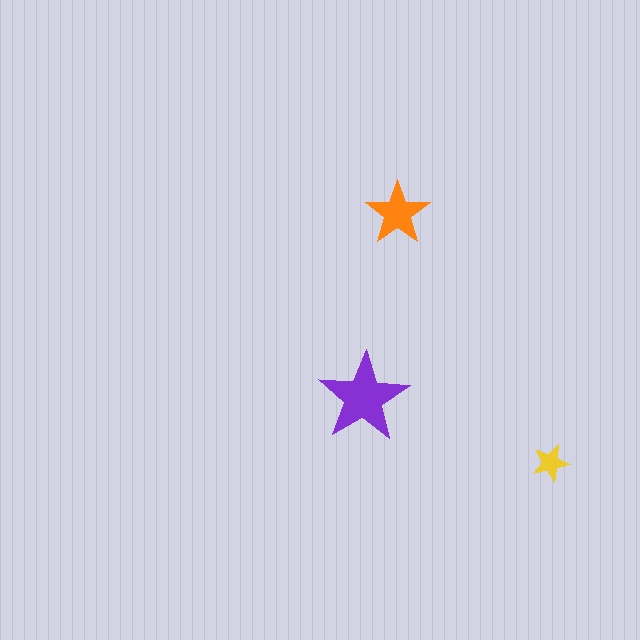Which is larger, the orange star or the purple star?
The purple one.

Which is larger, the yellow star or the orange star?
The orange one.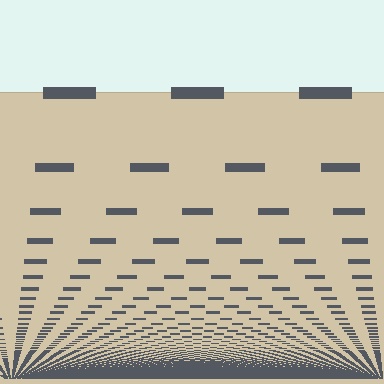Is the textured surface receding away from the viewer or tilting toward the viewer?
The surface appears to tilt toward the viewer. Texture elements get larger and sparser toward the top.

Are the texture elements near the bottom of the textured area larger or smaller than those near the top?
Smaller. The gradient is inverted — elements near the bottom are smaller and denser.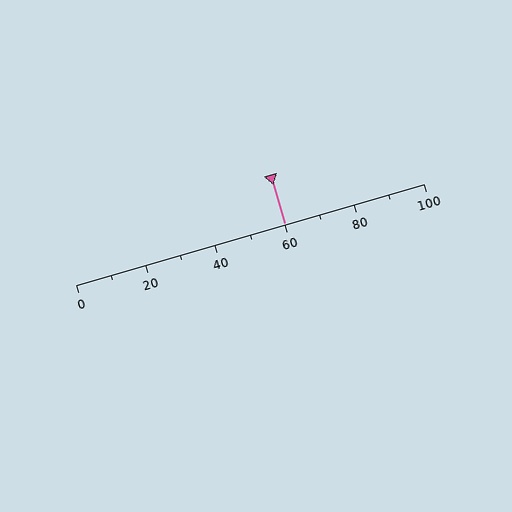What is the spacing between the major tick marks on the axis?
The major ticks are spaced 20 apart.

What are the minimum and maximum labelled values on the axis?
The axis runs from 0 to 100.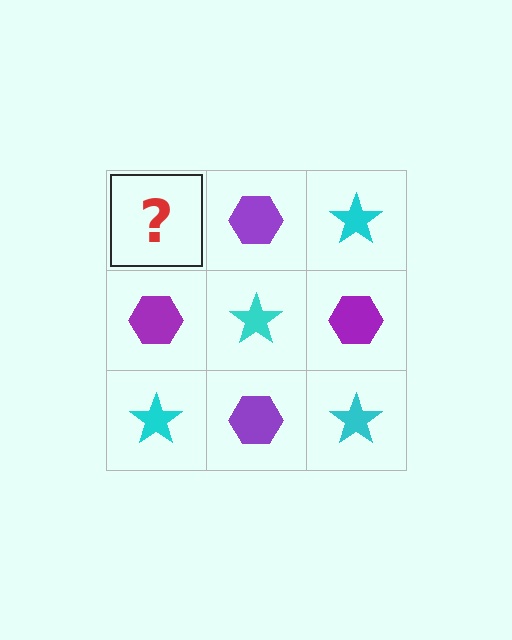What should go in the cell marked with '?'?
The missing cell should contain a cyan star.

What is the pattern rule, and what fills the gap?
The rule is that it alternates cyan star and purple hexagon in a checkerboard pattern. The gap should be filled with a cyan star.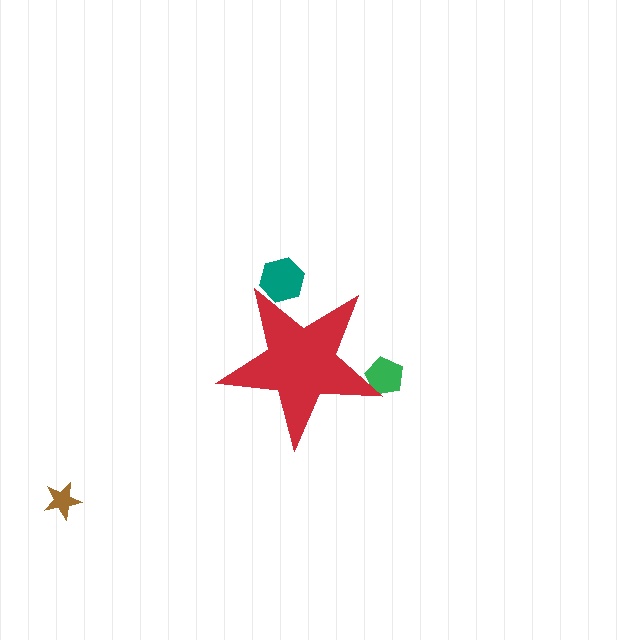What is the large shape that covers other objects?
A red star.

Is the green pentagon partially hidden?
Yes, the green pentagon is partially hidden behind the red star.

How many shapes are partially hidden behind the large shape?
2 shapes are partially hidden.